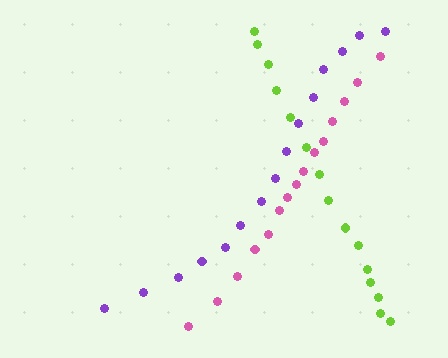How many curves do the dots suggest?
There are 3 distinct paths.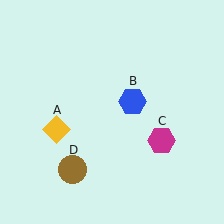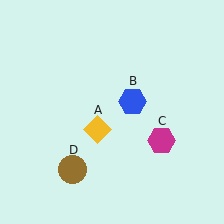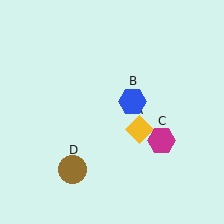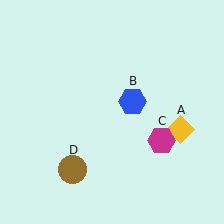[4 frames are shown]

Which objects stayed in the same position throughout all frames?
Blue hexagon (object B) and magenta hexagon (object C) and brown circle (object D) remained stationary.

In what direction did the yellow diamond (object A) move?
The yellow diamond (object A) moved right.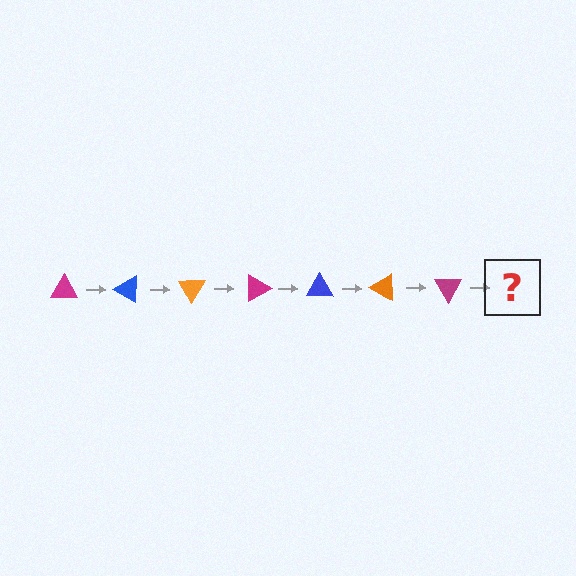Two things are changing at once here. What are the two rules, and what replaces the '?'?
The two rules are that it rotates 30 degrees each step and the color cycles through magenta, blue, and orange. The '?' should be a blue triangle, rotated 210 degrees from the start.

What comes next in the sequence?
The next element should be a blue triangle, rotated 210 degrees from the start.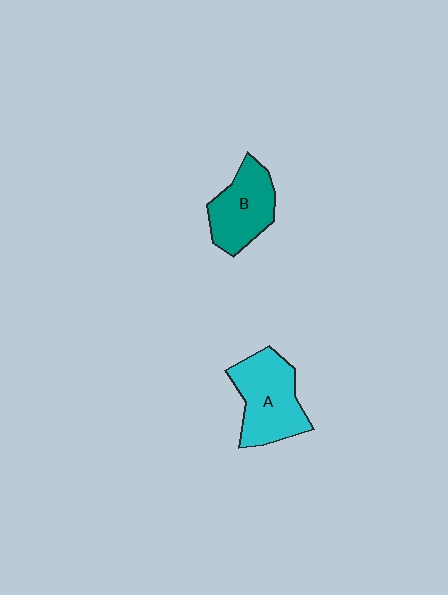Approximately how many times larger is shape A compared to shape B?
Approximately 1.2 times.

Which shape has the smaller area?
Shape B (teal).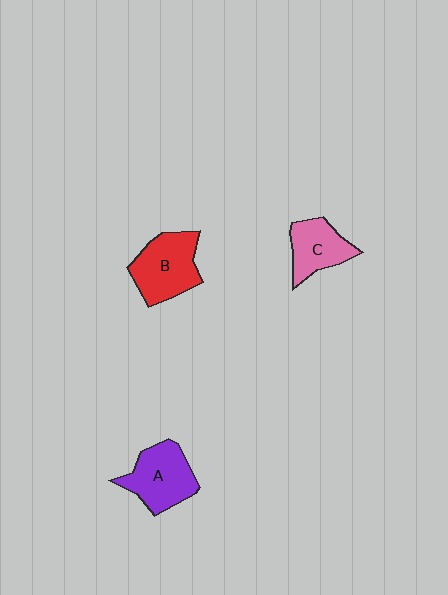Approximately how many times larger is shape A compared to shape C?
Approximately 1.3 times.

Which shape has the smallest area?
Shape C (pink).